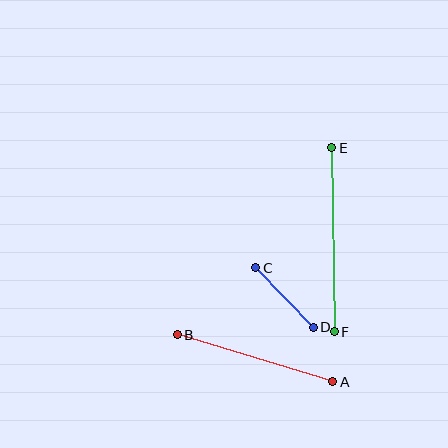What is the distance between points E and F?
The distance is approximately 184 pixels.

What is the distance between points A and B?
The distance is approximately 163 pixels.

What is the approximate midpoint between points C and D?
The midpoint is at approximately (284, 297) pixels.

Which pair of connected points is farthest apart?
Points E and F are farthest apart.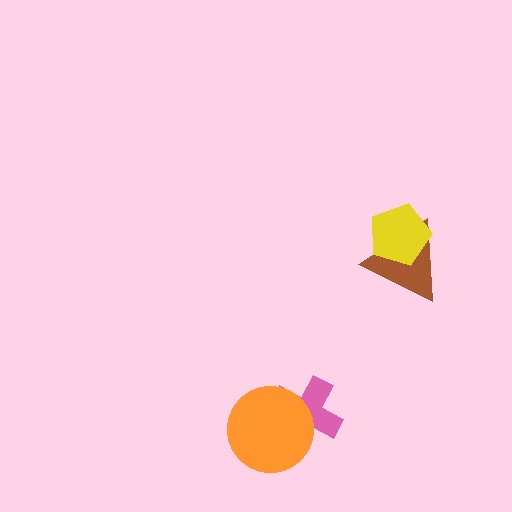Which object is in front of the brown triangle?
The yellow pentagon is in front of the brown triangle.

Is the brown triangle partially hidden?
Yes, it is partially covered by another shape.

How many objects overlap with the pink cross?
1 object overlaps with the pink cross.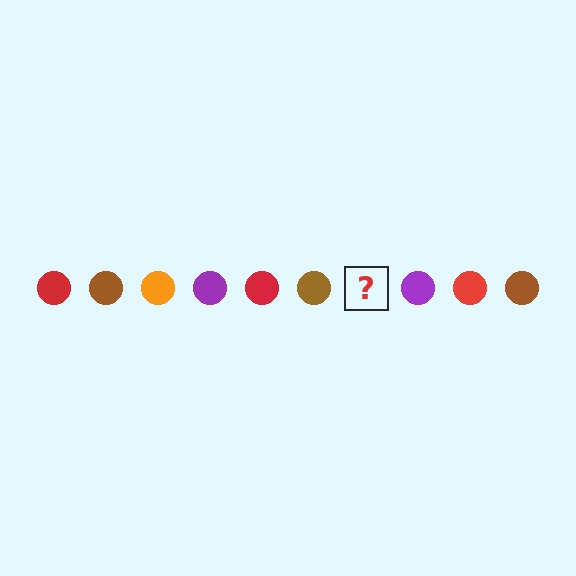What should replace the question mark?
The question mark should be replaced with an orange circle.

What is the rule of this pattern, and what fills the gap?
The rule is that the pattern cycles through red, brown, orange, purple circles. The gap should be filled with an orange circle.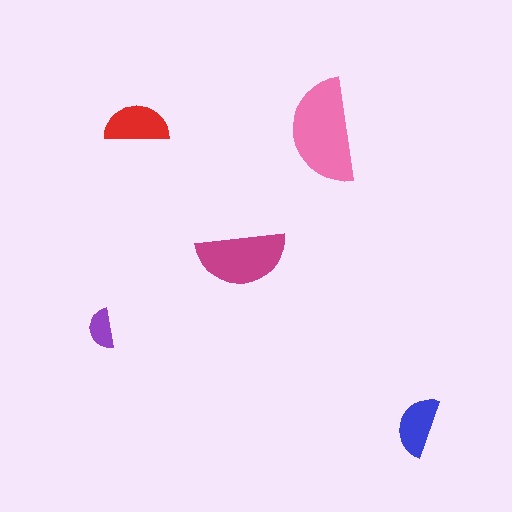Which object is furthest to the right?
The blue semicircle is rightmost.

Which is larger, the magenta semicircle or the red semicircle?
The magenta one.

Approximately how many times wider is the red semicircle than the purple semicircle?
About 1.5 times wider.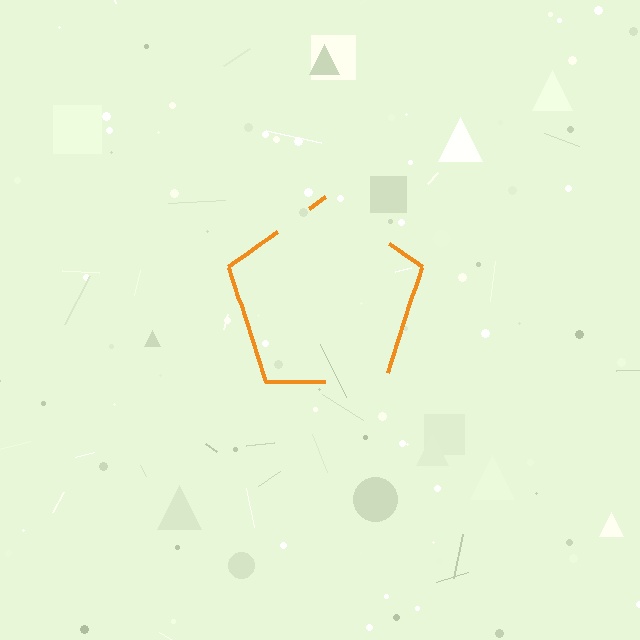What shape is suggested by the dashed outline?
The dashed outline suggests a pentagon.